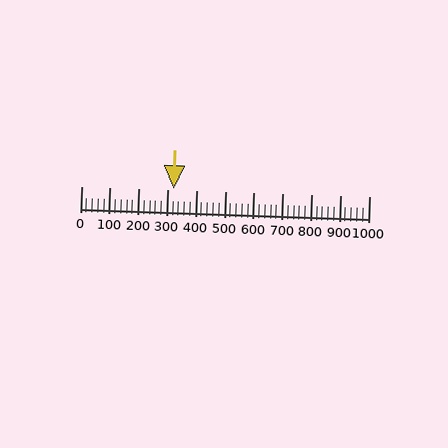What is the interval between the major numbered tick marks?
The major tick marks are spaced 100 units apart.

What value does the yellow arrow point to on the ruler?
The yellow arrow points to approximately 320.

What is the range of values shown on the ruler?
The ruler shows values from 0 to 1000.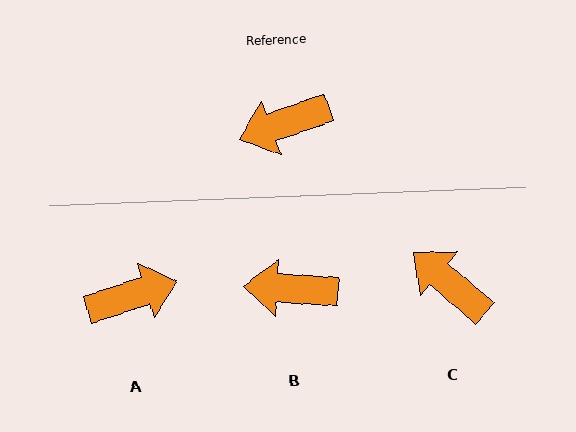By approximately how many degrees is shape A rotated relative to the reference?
Approximately 178 degrees counter-clockwise.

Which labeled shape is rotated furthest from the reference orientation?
A, about 178 degrees away.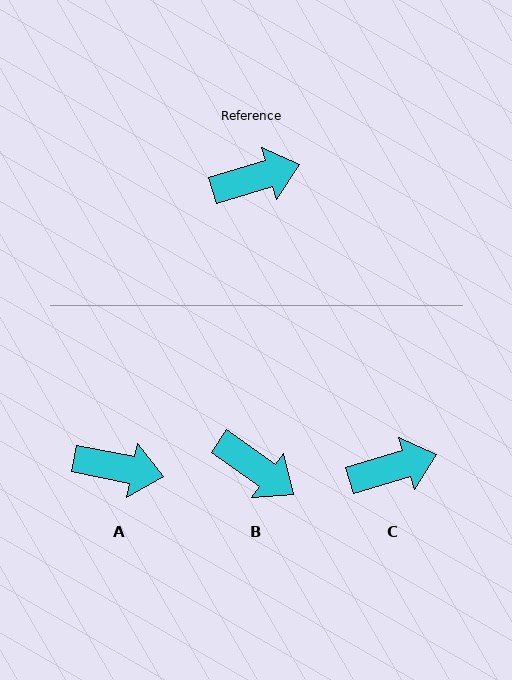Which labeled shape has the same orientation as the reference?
C.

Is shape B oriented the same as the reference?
No, it is off by about 52 degrees.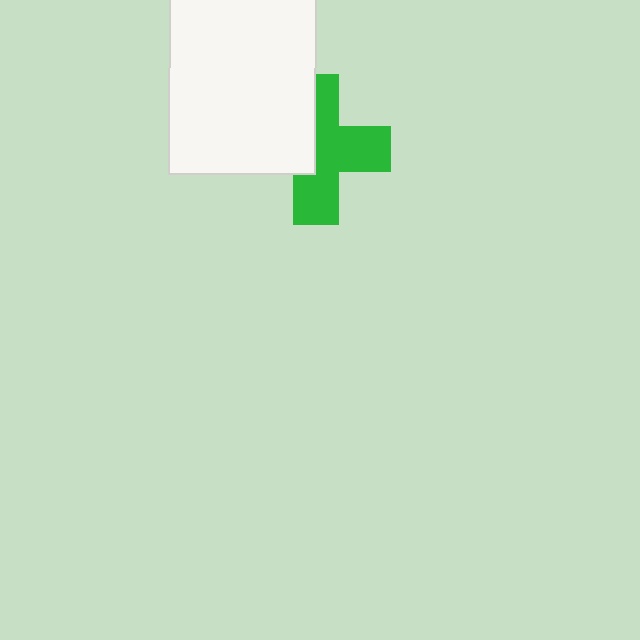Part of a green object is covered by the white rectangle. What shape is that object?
It is a cross.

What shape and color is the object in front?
The object in front is a white rectangle.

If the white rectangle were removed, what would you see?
You would see the complete green cross.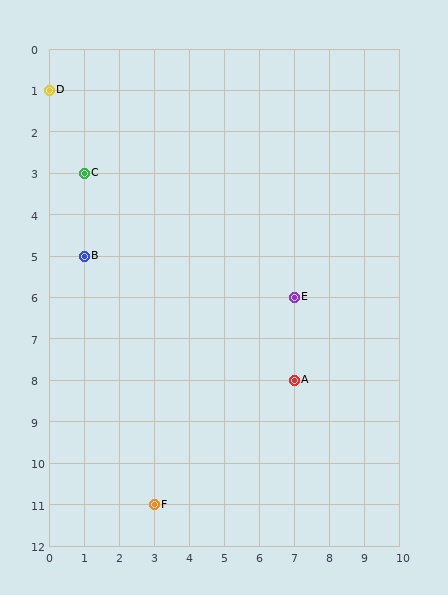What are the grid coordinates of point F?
Point F is at grid coordinates (3, 11).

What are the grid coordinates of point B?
Point B is at grid coordinates (1, 5).